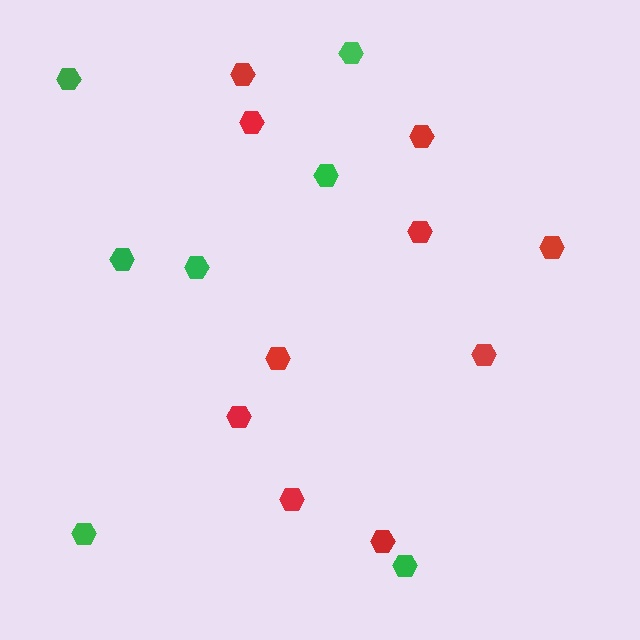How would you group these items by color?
There are 2 groups: one group of red hexagons (10) and one group of green hexagons (7).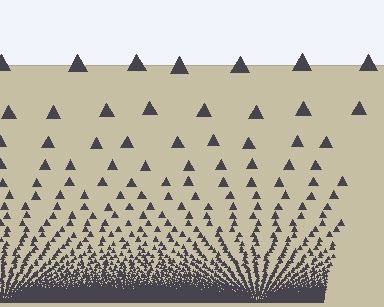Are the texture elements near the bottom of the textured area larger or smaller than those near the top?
Smaller. The gradient is inverted — elements near the bottom are smaller and denser.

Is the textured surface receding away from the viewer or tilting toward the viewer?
The surface appears to tilt toward the viewer. Texture elements get larger and sparser toward the top.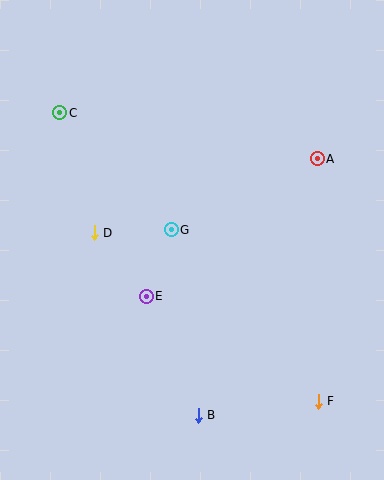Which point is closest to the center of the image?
Point G at (171, 230) is closest to the center.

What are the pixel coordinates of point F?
Point F is at (318, 401).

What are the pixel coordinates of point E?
Point E is at (146, 296).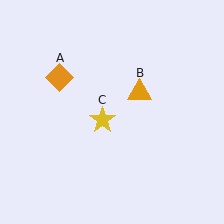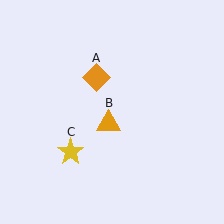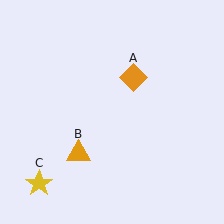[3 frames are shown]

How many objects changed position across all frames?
3 objects changed position: orange diamond (object A), orange triangle (object B), yellow star (object C).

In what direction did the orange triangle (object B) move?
The orange triangle (object B) moved down and to the left.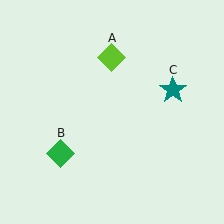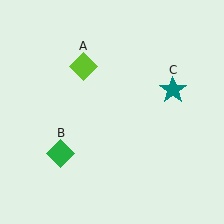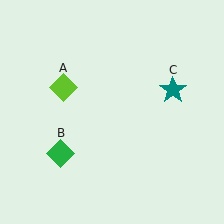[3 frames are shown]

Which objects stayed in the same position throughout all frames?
Green diamond (object B) and teal star (object C) remained stationary.